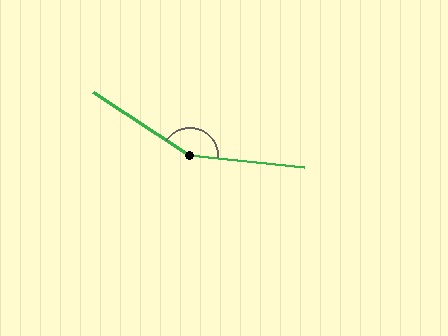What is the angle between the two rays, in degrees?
Approximately 153 degrees.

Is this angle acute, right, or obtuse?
It is obtuse.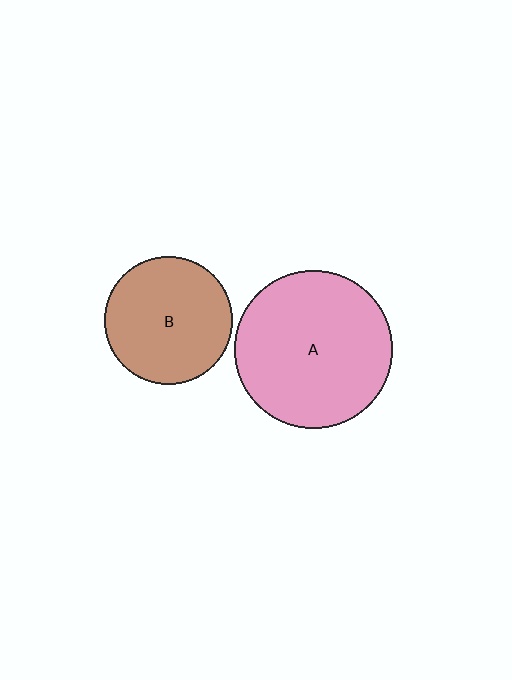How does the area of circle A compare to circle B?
Approximately 1.5 times.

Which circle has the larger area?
Circle A (pink).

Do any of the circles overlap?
No, none of the circles overlap.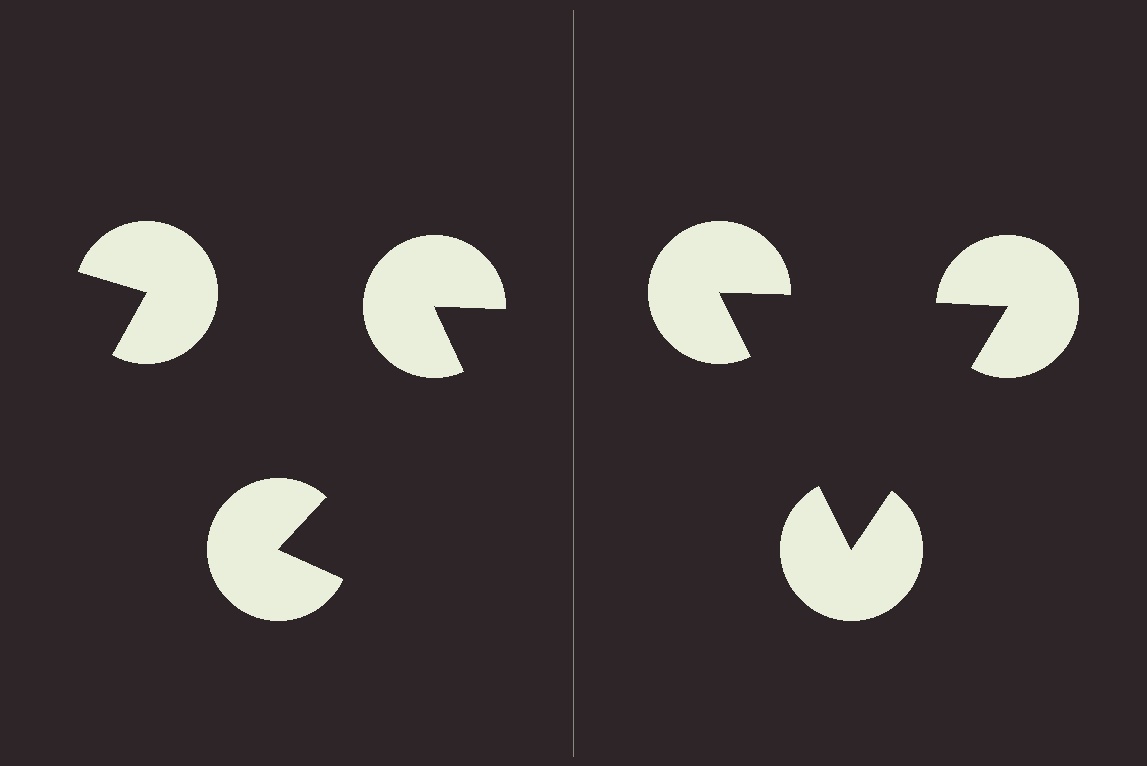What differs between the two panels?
The pac-man discs are positioned identically on both sides; only the wedge orientations differ. On the right they align to a triangle; on the left they are misaligned.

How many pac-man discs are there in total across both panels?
6 — 3 on each side.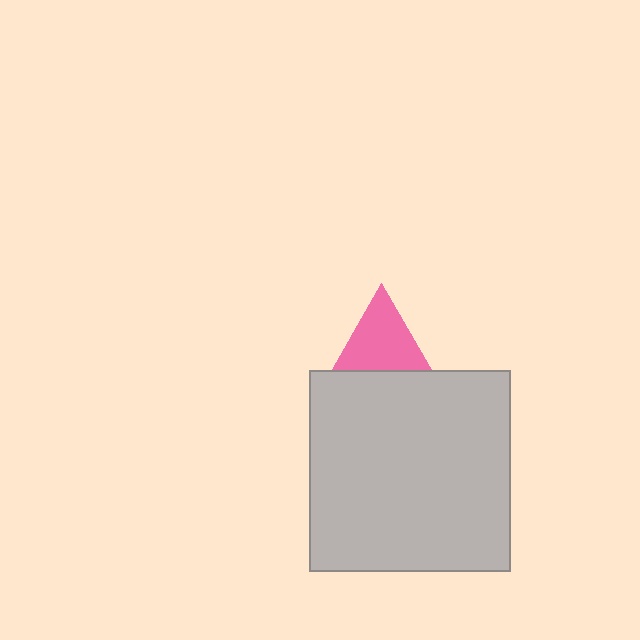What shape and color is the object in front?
The object in front is a light gray square.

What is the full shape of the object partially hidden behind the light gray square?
The partially hidden object is a pink triangle.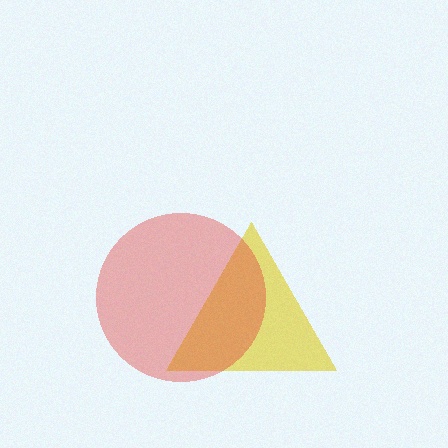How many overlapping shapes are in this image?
There are 2 overlapping shapes in the image.